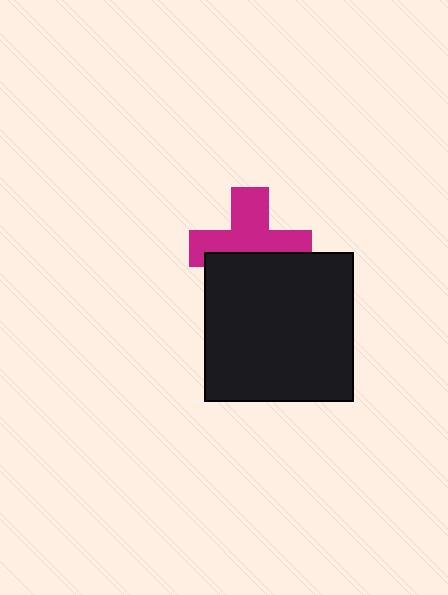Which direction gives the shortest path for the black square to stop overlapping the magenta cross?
Moving down gives the shortest separation.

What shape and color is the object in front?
The object in front is a black square.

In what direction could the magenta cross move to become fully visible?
The magenta cross could move up. That would shift it out from behind the black square entirely.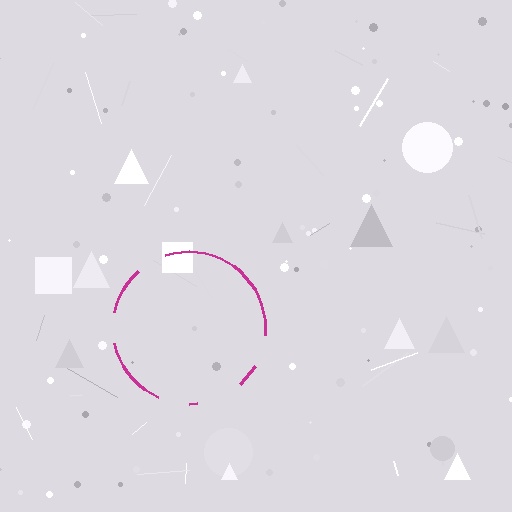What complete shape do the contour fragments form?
The contour fragments form a circle.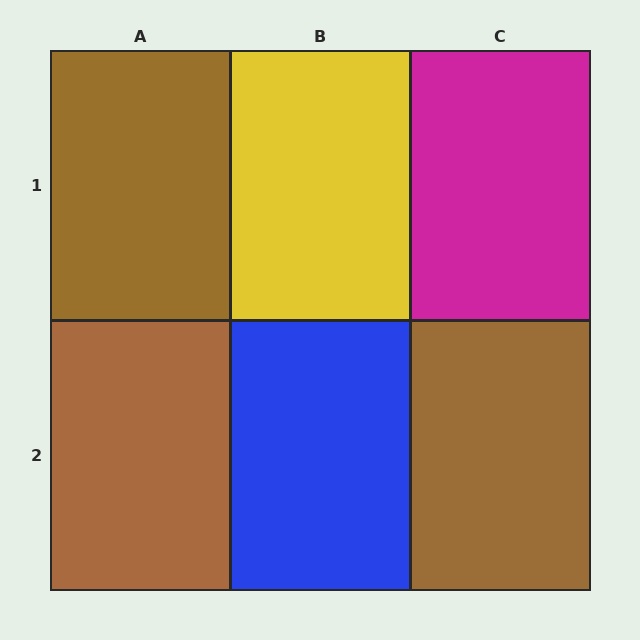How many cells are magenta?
1 cell is magenta.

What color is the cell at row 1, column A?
Brown.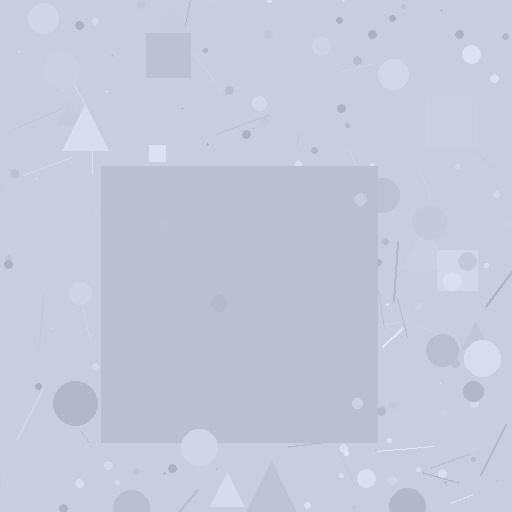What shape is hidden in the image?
A square is hidden in the image.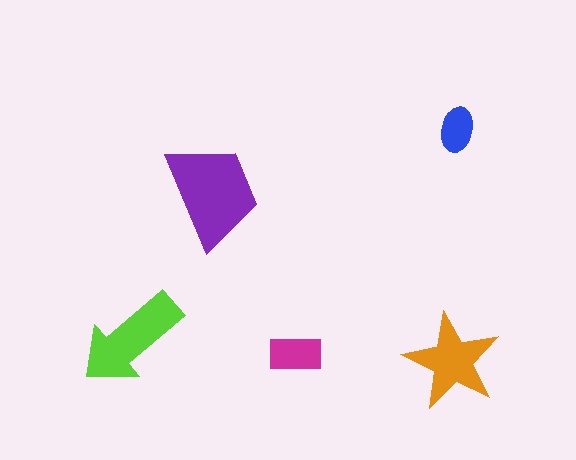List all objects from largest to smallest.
The purple trapezoid, the lime arrow, the orange star, the magenta rectangle, the blue ellipse.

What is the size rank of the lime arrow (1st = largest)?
2nd.